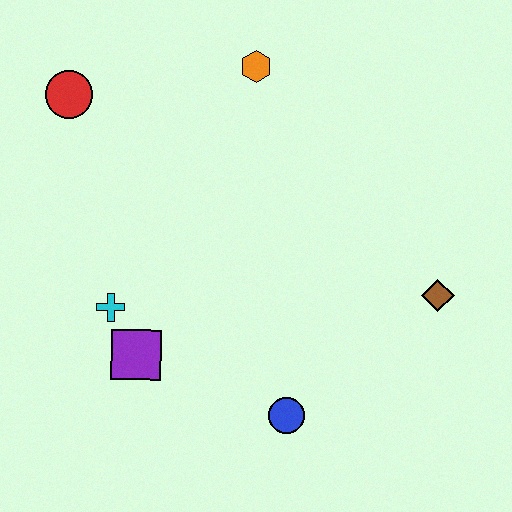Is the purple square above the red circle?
No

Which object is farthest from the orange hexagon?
The blue circle is farthest from the orange hexagon.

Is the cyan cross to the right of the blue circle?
No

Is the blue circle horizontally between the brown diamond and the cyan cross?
Yes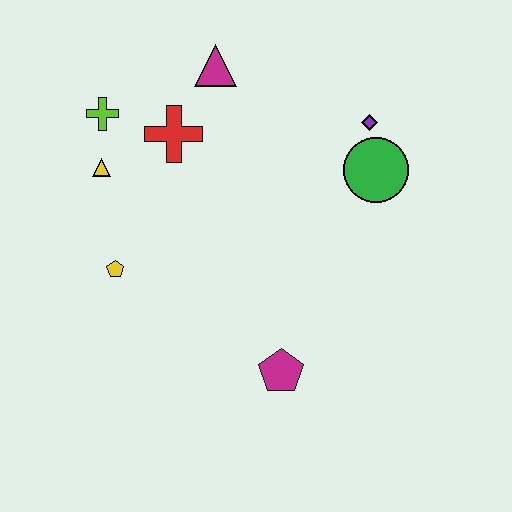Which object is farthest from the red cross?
The magenta pentagon is farthest from the red cross.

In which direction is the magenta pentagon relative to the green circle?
The magenta pentagon is below the green circle.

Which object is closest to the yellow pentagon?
The yellow triangle is closest to the yellow pentagon.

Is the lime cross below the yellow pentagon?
No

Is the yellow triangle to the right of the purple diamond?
No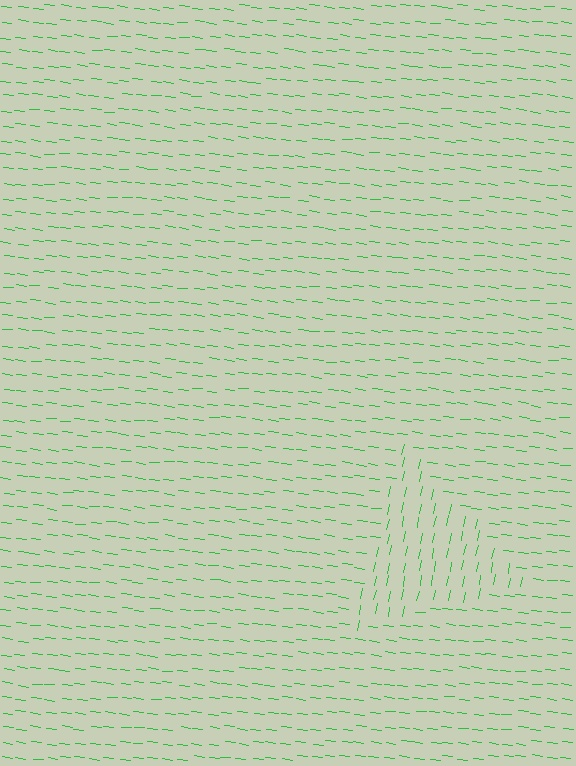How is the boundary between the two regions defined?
The boundary is defined purely by a change in line orientation (approximately 86 degrees difference). All lines are the same color and thickness.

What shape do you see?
I see a triangle.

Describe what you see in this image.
The image is filled with small green line segments. A triangle region in the image has lines oriented differently from the surrounding lines, creating a visible texture boundary.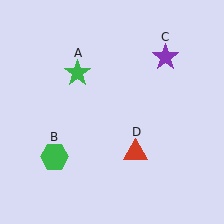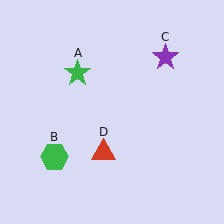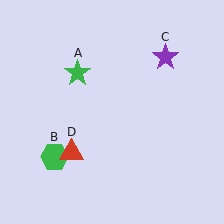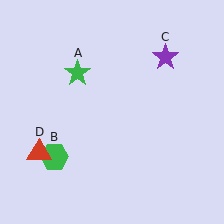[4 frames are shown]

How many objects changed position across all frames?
1 object changed position: red triangle (object D).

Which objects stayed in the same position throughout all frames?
Green star (object A) and green hexagon (object B) and purple star (object C) remained stationary.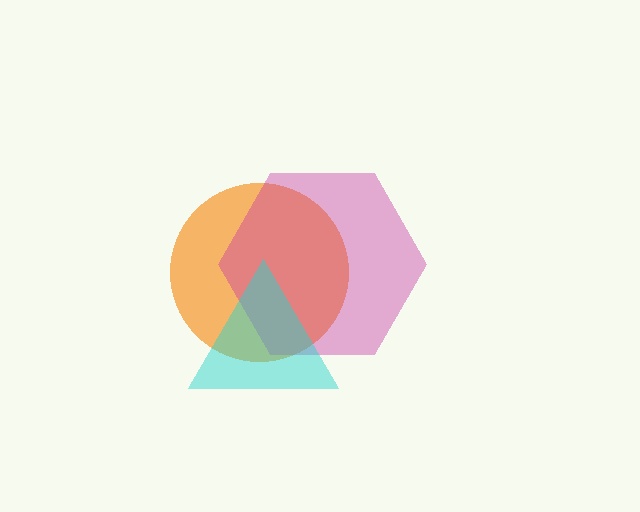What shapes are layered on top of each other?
The layered shapes are: an orange circle, a magenta hexagon, a cyan triangle.